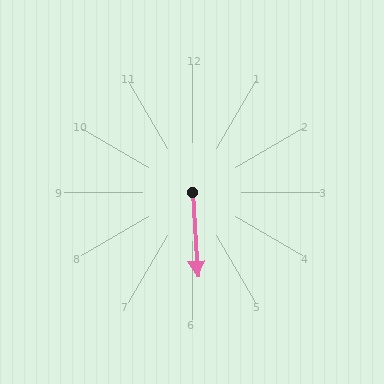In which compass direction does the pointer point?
South.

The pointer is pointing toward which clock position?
Roughly 6 o'clock.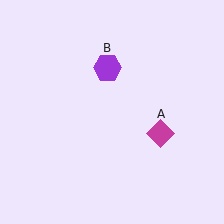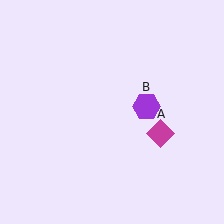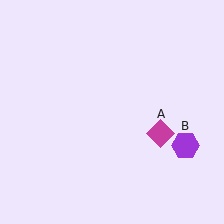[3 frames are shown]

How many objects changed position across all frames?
1 object changed position: purple hexagon (object B).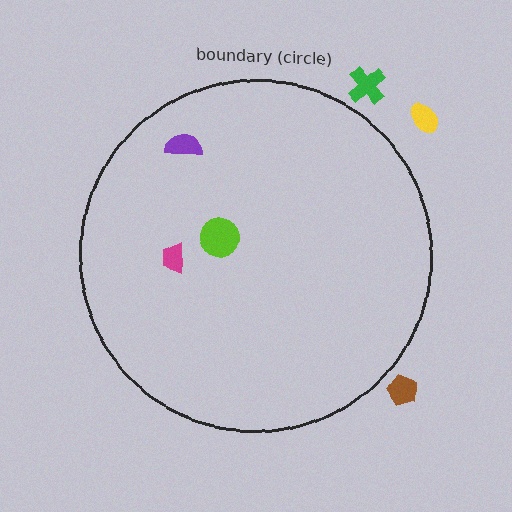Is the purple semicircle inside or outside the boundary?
Inside.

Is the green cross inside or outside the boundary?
Outside.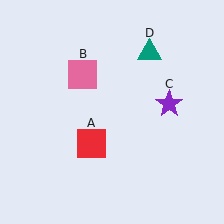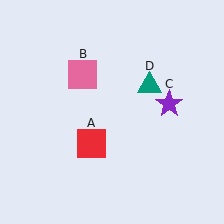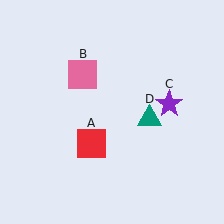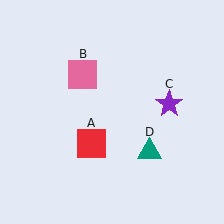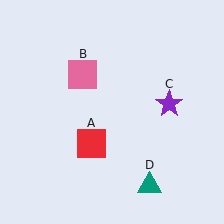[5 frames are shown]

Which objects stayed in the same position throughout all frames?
Red square (object A) and pink square (object B) and purple star (object C) remained stationary.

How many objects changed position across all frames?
1 object changed position: teal triangle (object D).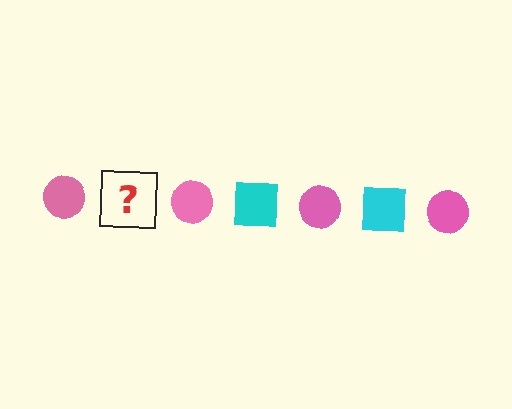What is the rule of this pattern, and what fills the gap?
The rule is that the pattern alternates between pink circle and cyan square. The gap should be filled with a cyan square.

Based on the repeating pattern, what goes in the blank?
The blank should be a cyan square.